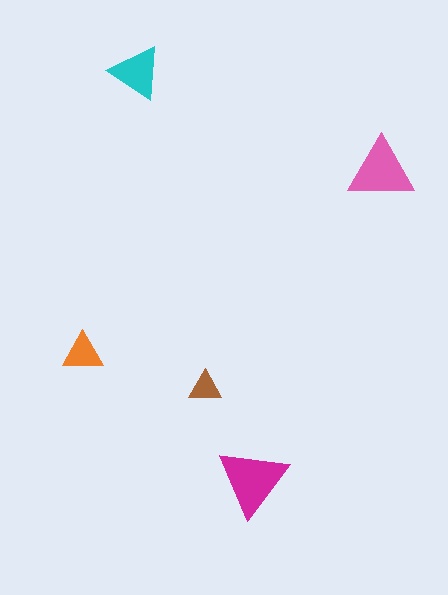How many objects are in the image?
There are 5 objects in the image.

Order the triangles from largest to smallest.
the magenta one, the pink one, the cyan one, the orange one, the brown one.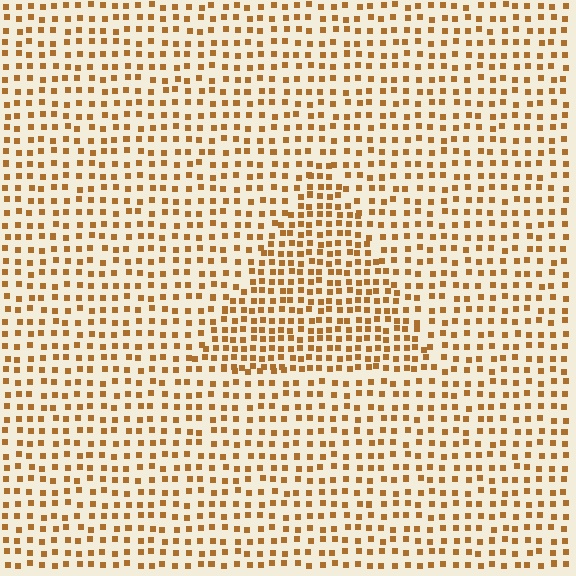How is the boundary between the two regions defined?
The boundary is defined by a change in element density (approximately 1.6x ratio). All elements are the same color, size, and shape.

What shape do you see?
I see a triangle.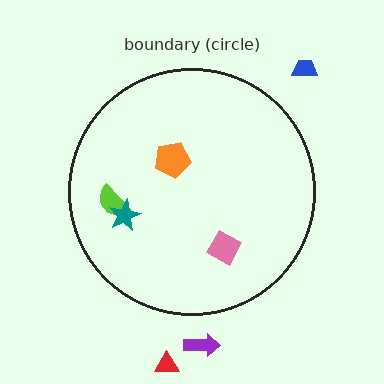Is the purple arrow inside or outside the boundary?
Outside.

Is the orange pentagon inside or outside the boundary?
Inside.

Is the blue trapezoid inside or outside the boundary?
Outside.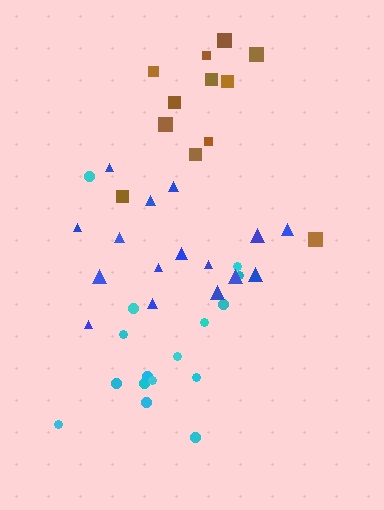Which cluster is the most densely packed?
Cyan.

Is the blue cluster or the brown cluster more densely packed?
Blue.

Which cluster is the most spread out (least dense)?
Brown.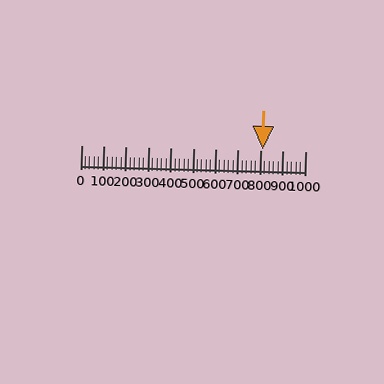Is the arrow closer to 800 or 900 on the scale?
The arrow is closer to 800.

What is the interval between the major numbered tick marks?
The major tick marks are spaced 100 units apart.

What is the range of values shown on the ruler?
The ruler shows values from 0 to 1000.